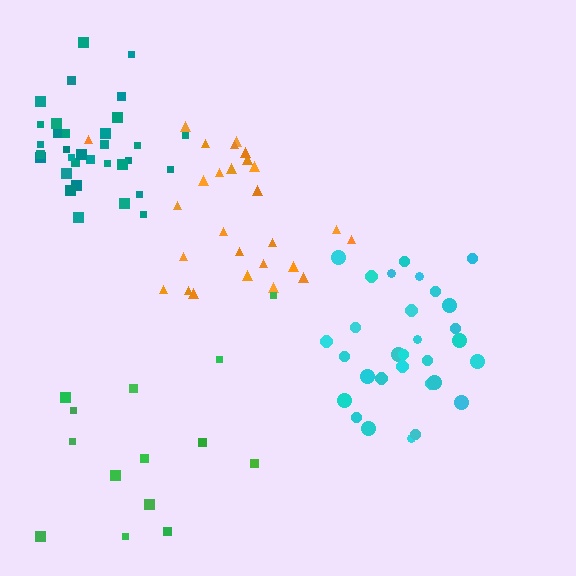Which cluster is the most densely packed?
Teal.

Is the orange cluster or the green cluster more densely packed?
Orange.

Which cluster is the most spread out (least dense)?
Green.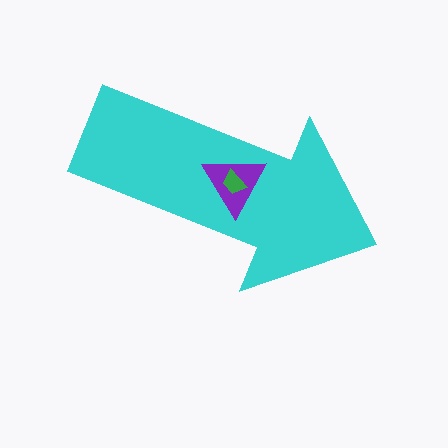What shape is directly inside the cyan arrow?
The purple triangle.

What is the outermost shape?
The cyan arrow.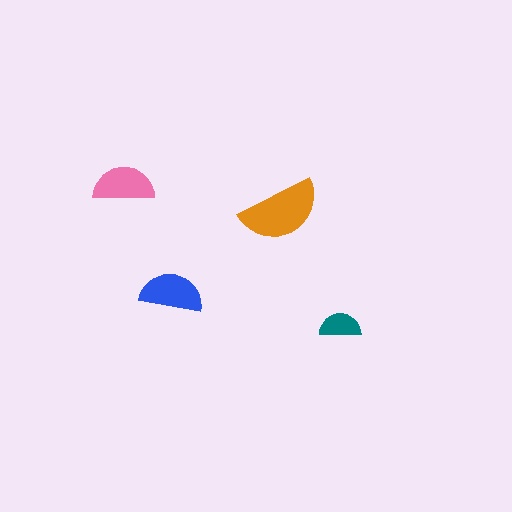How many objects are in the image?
There are 4 objects in the image.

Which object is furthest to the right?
The teal semicircle is rightmost.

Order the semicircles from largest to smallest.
the orange one, the blue one, the pink one, the teal one.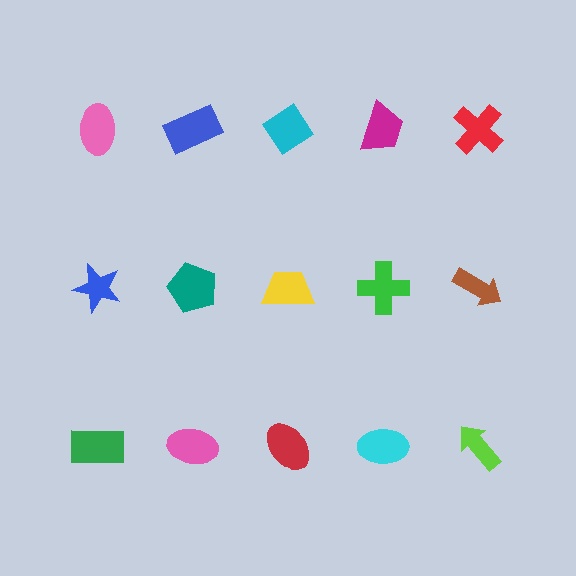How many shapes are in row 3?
5 shapes.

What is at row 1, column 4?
A magenta trapezoid.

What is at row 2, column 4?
A green cross.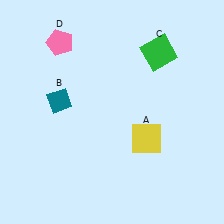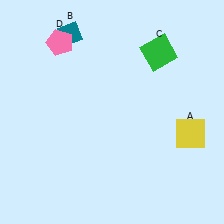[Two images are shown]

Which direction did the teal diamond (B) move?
The teal diamond (B) moved up.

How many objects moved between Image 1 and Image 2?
2 objects moved between the two images.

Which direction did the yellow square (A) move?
The yellow square (A) moved right.